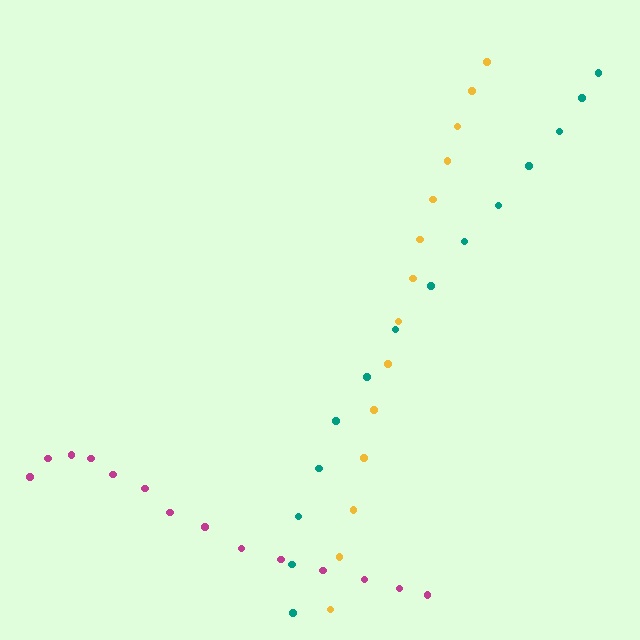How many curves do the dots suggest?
There are 3 distinct paths.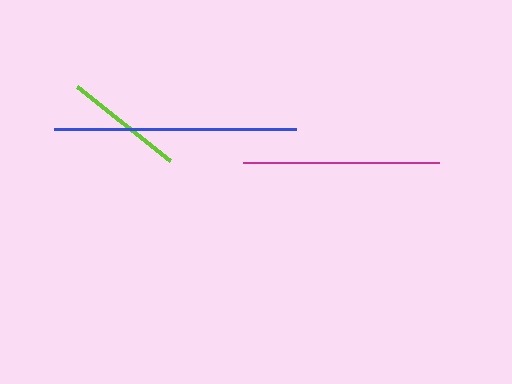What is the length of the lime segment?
The lime segment is approximately 118 pixels long.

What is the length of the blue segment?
The blue segment is approximately 243 pixels long.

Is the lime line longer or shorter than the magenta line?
The magenta line is longer than the lime line.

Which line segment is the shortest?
The lime line is the shortest at approximately 118 pixels.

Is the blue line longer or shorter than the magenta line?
The blue line is longer than the magenta line.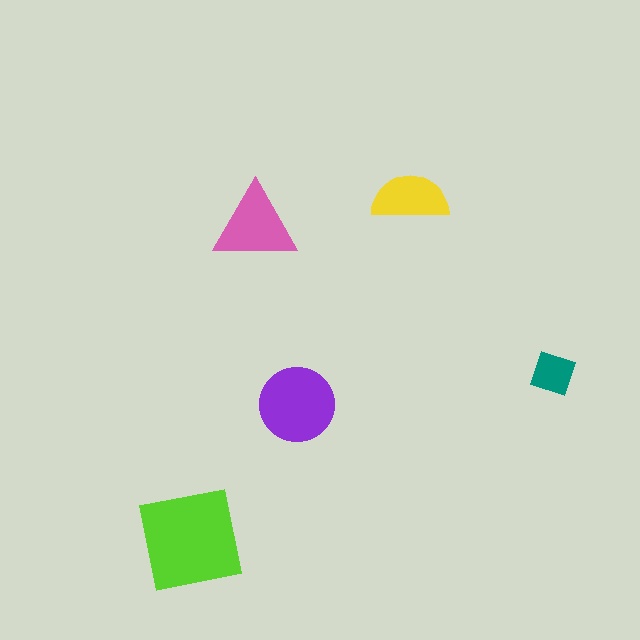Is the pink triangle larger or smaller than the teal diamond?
Larger.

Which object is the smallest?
The teal diamond.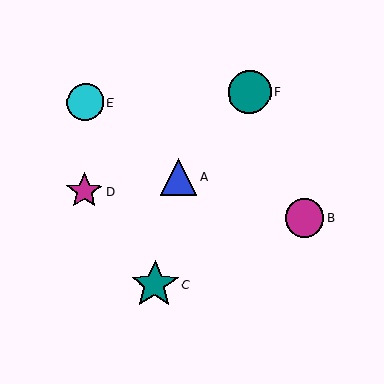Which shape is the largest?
The teal star (labeled C) is the largest.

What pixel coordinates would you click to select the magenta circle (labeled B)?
Click at (305, 218) to select the magenta circle B.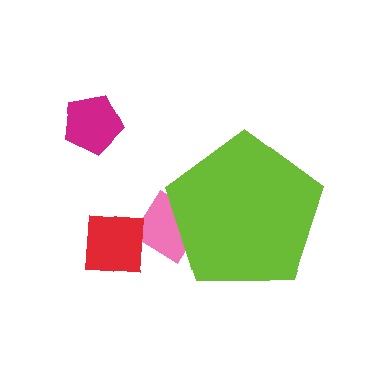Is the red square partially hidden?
No, the red square is fully visible.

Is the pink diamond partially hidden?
Yes, the pink diamond is partially hidden behind the lime pentagon.